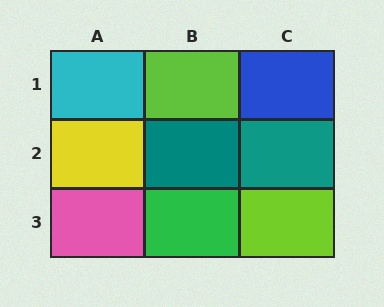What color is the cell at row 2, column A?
Yellow.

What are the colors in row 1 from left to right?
Cyan, lime, blue.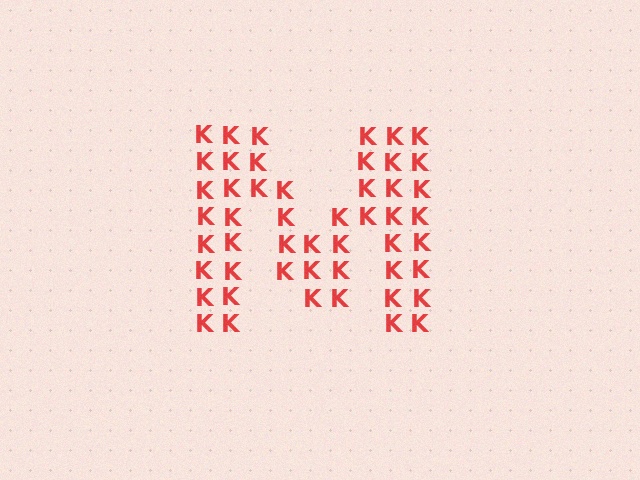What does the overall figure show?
The overall figure shows the letter M.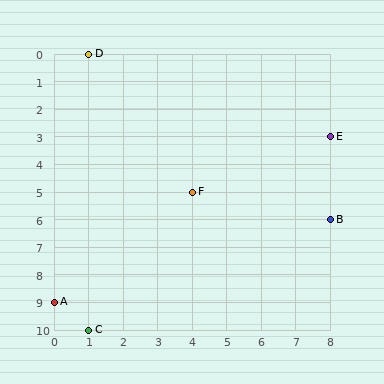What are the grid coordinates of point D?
Point D is at grid coordinates (1, 0).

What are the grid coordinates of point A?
Point A is at grid coordinates (0, 9).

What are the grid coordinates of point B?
Point B is at grid coordinates (8, 6).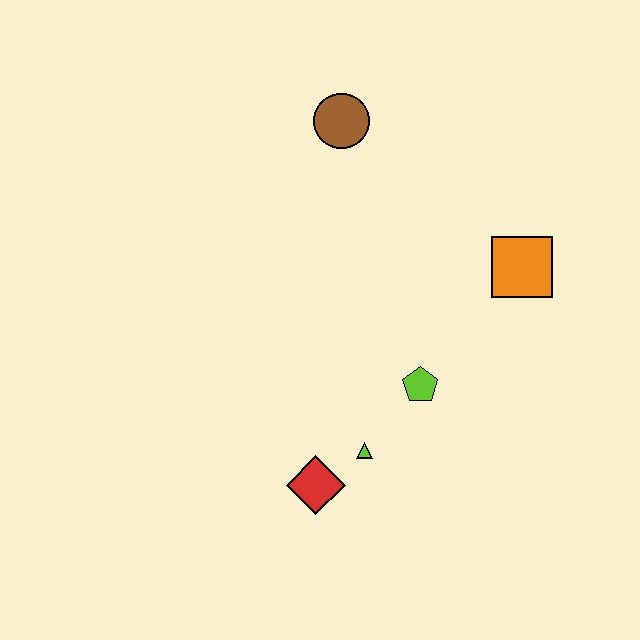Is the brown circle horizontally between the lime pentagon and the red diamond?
Yes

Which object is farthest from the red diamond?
The brown circle is farthest from the red diamond.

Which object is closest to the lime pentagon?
The lime triangle is closest to the lime pentagon.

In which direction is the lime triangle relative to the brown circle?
The lime triangle is below the brown circle.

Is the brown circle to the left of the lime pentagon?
Yes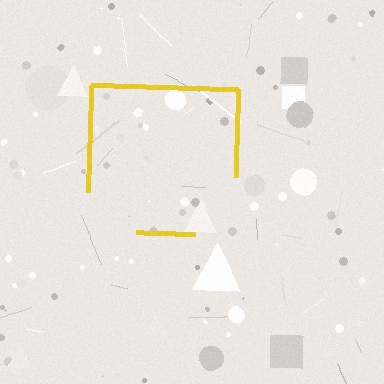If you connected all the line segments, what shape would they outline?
They would outline a square.